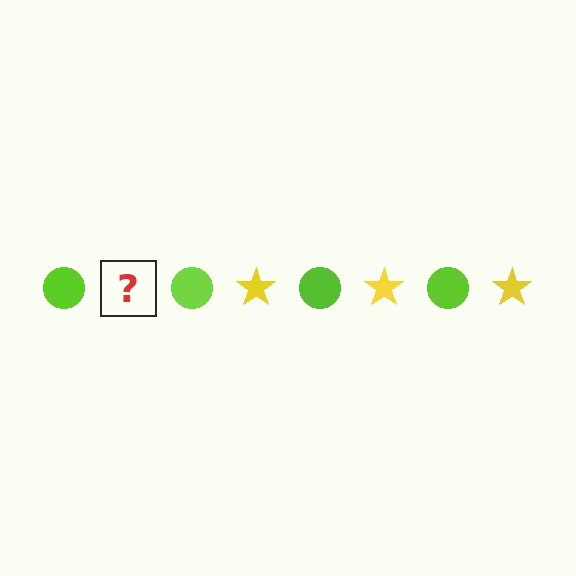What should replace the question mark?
The question mark should be replaced with a yellow star.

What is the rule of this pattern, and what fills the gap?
The rule is that the pattern alternates between lime circle and yellow star. The gap should be filled with a yellow star.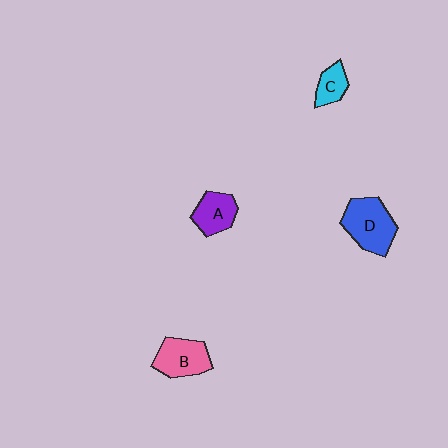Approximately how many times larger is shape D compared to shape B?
Approximately 1.3 times.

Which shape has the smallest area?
Shape C (cyan).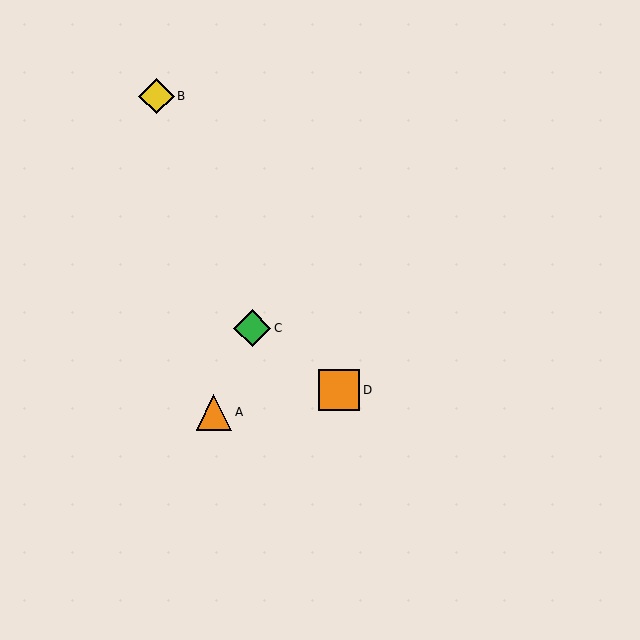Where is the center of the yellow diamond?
The center of the yellow diamond is at (156, 96).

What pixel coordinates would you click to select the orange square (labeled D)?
Click at (339, 390) to select the orange square D.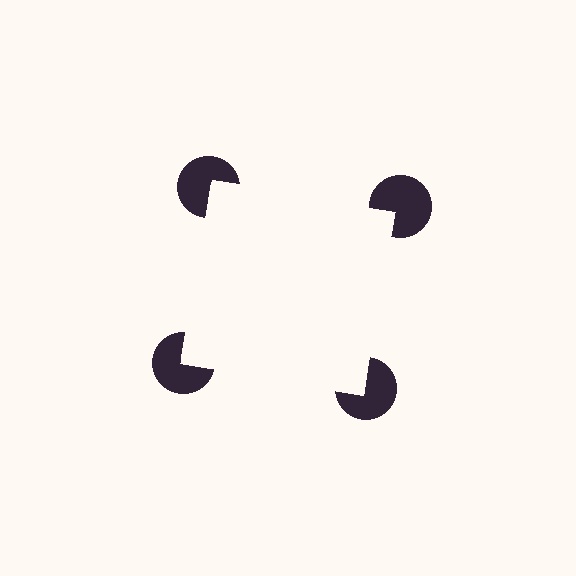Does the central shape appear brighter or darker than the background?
It typically appears slightly brighter than the background, even though no actual brightness change is drawn.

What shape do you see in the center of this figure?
An illusory square — its edges are inferred from the aligned wedge cuts in the pac-man discs, not physically drawn.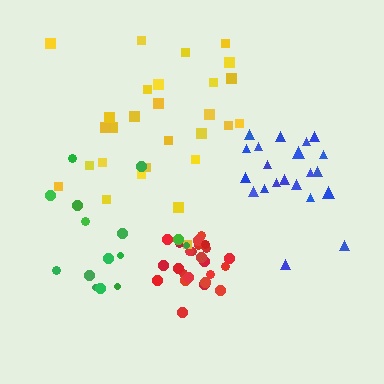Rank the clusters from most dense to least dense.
red, blue, yellow, green.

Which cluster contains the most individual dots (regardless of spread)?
Yellow (28).